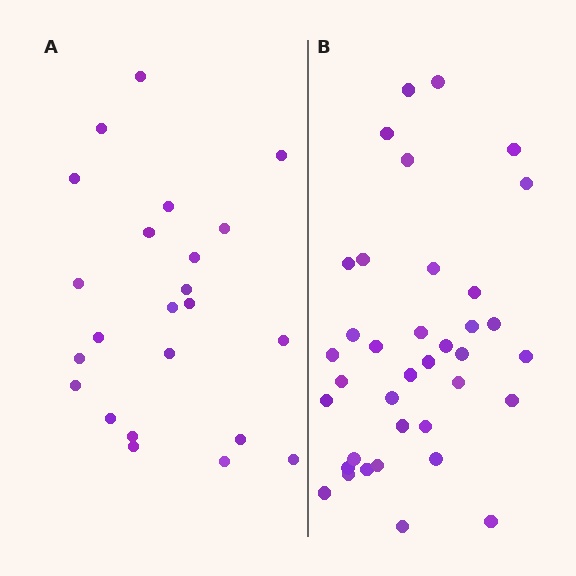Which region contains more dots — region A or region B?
Region B (the right region) has more dots.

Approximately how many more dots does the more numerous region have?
Region B has approximately 15 more dots than region A.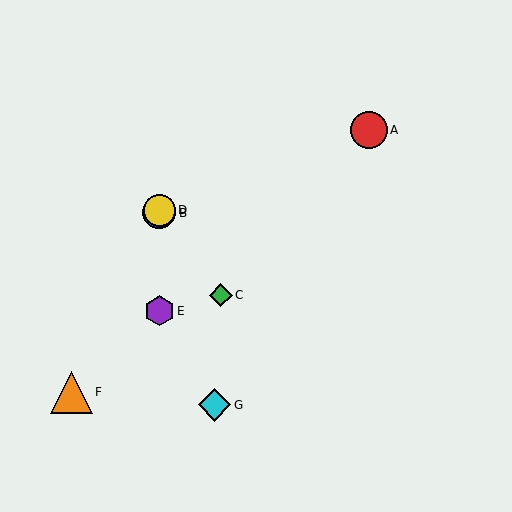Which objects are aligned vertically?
Objects B, D, E are aligned vertically.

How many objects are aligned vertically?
3 objects (B, D, E) are aligned vertically.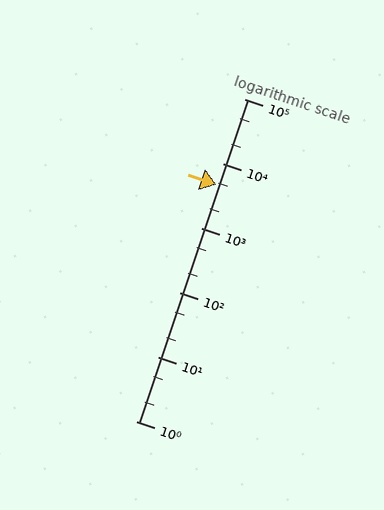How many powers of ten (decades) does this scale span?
The scale spans 5 decades, from 1 to 100000.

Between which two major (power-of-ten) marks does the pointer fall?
The pointer is between 1000 and 10000.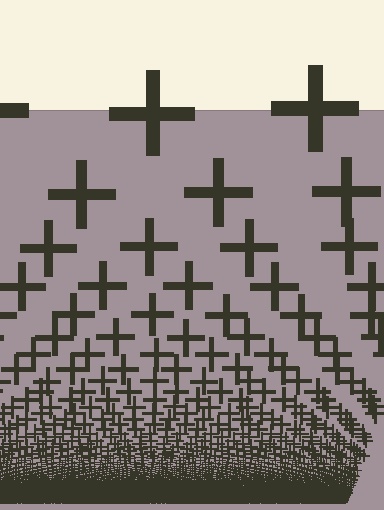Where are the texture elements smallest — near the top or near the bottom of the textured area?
Near the bottom.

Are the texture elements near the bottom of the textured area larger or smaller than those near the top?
Smaller. The gradient is inverted — elements near the bottom are smaller and denser.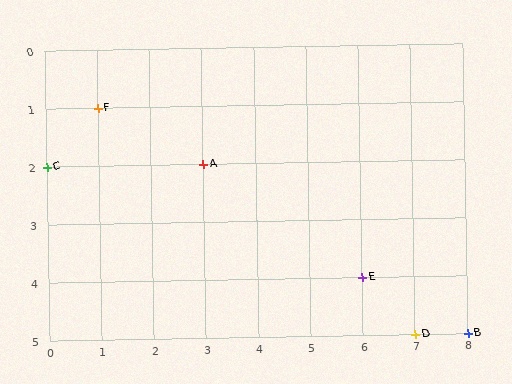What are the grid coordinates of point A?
Point A is at grid coordinates (3, 2).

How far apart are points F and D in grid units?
Points F and D are 6 columns and 4 rows apart (about 7.2 grid units diagonally).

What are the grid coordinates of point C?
Point C is at grid coordinates (0, 2).